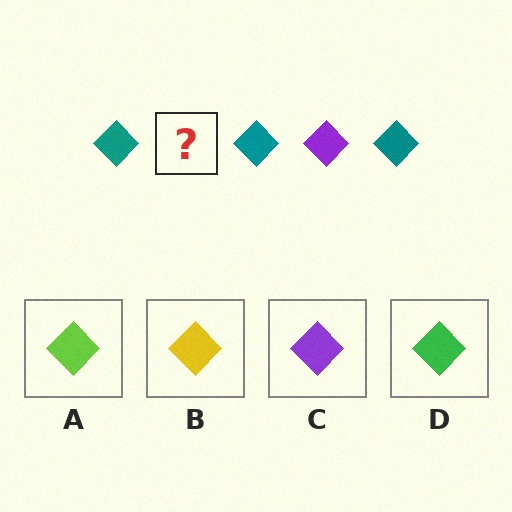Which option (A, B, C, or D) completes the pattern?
C.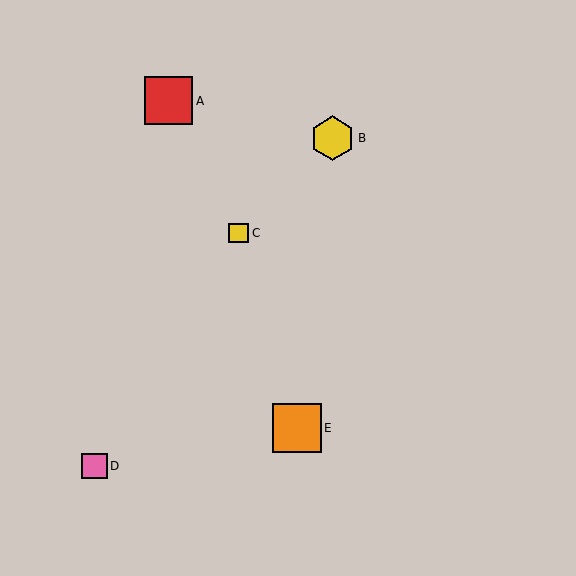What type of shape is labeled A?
Shape A is a red square.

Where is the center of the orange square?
The center of the orange square is at (297, 428).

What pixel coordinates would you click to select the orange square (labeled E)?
Click at (297, 428) to select the orange square E.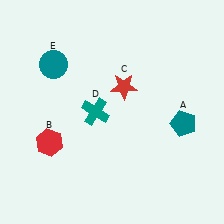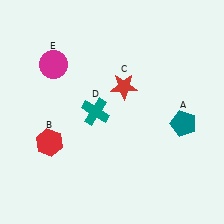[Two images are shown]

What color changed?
The circle (E) changed from teal in Image 1 to magenta in Image 2.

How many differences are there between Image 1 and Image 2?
There is 1 difference between the two images.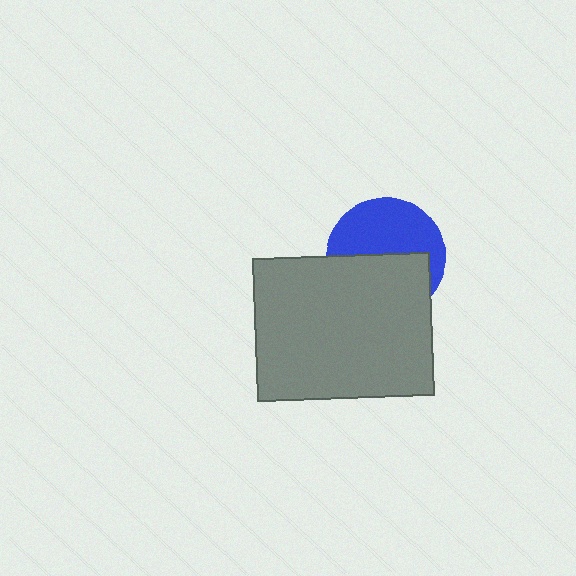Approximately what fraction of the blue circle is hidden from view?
Roughly 49% of the blue circle is hidden behind the gray rectangle.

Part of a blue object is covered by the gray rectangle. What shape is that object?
It is a circle.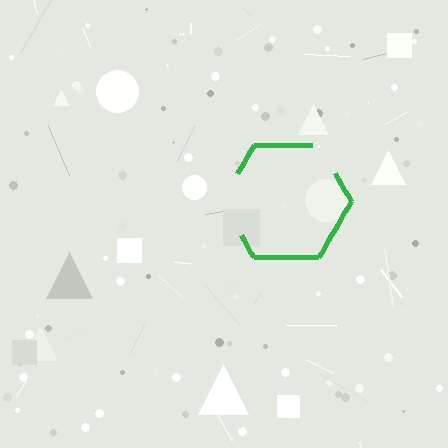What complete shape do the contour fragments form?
The contour fragments form a hexagon.